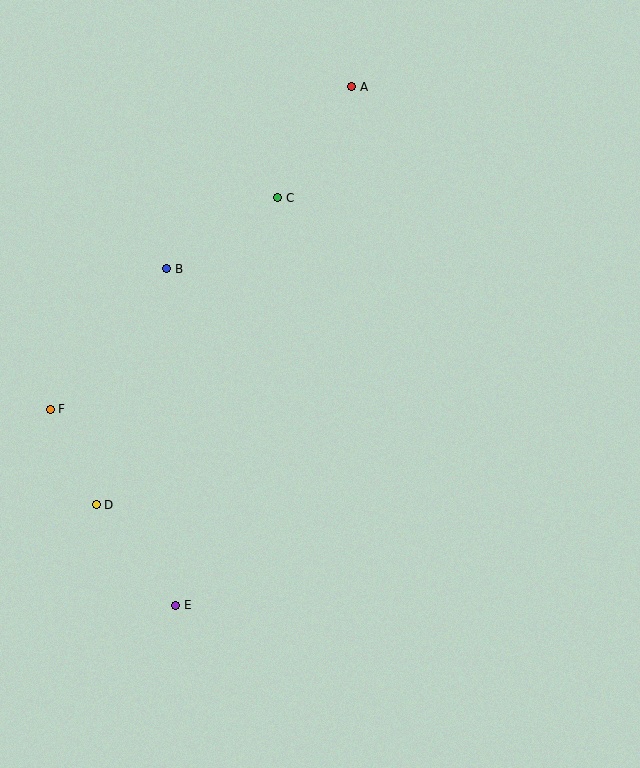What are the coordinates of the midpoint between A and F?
The midpoint between A and F is at (201, 248).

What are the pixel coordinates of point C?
Point C is at (278, 198).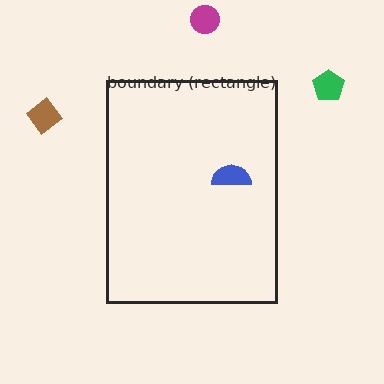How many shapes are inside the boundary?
1 inside, 3 outside.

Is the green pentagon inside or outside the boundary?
Outside.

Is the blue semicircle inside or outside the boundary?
Inside.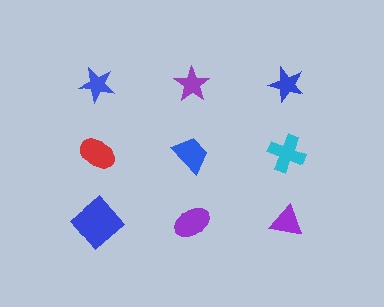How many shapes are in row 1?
3 shapes.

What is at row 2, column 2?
A blue trapezoid.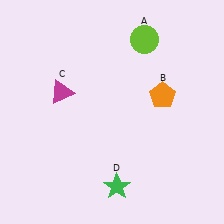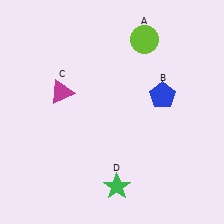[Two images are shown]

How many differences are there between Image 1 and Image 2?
There is 1 difference between the two images.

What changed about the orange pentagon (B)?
In Image 1, B is orange. In Image 2, it changed to blue.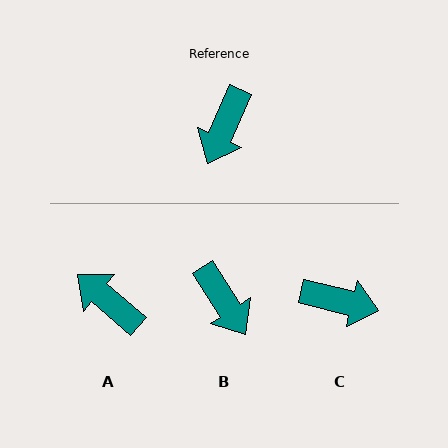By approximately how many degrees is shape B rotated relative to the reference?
Approximately 56 degrees counter-clockwise.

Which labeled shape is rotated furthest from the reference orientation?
A, about 107 degrees away.